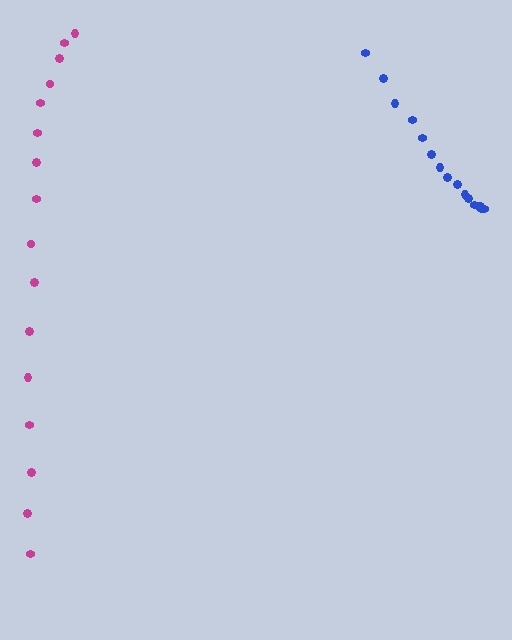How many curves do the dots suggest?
There are 2 distinct paths.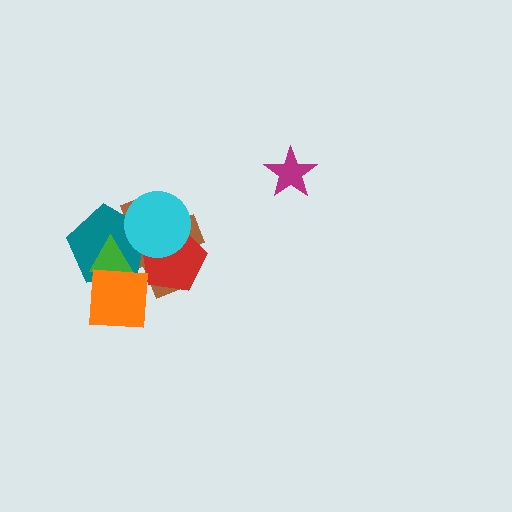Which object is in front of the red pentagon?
The cyan circle is in front of the red pentagon.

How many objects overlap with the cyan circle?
3 objects overlap with the cyan circle.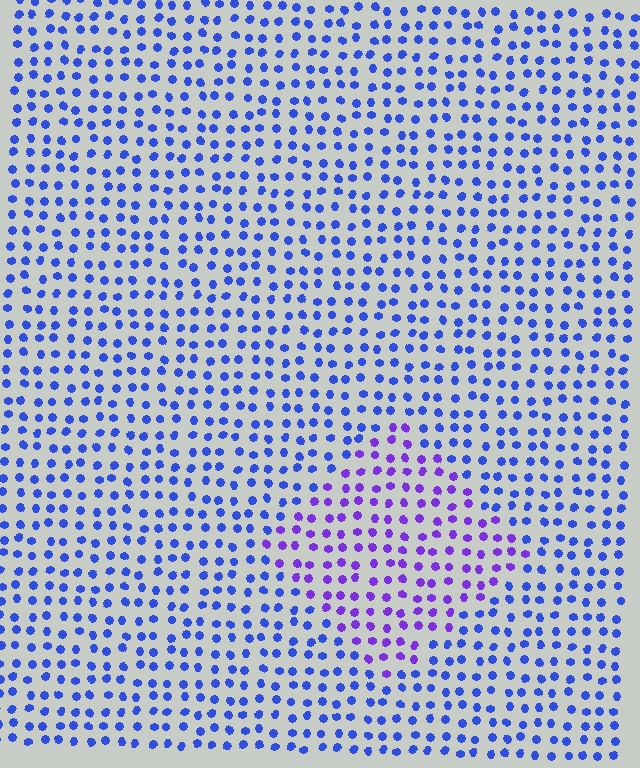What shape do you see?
I see a diamond.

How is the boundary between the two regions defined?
The boundary is defined purely by a slight shift in hue (about 37 degrees). Spacing, size, and orientation are identical on both sides.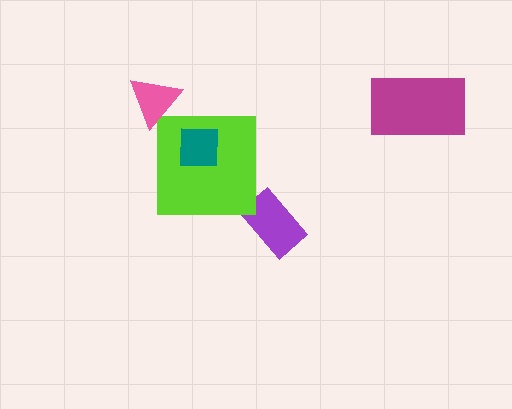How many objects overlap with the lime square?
1 object overlaps with the lime square.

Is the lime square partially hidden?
Yes, it is partially covered by another shape.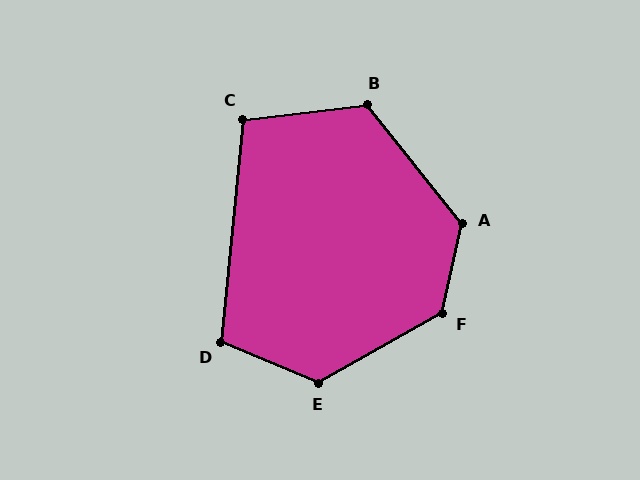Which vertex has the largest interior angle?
F, at approximately 131 degrees.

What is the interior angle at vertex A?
Approximately 129 degrees (obtuse).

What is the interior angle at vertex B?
Approximately 122 degrees (obtuse).